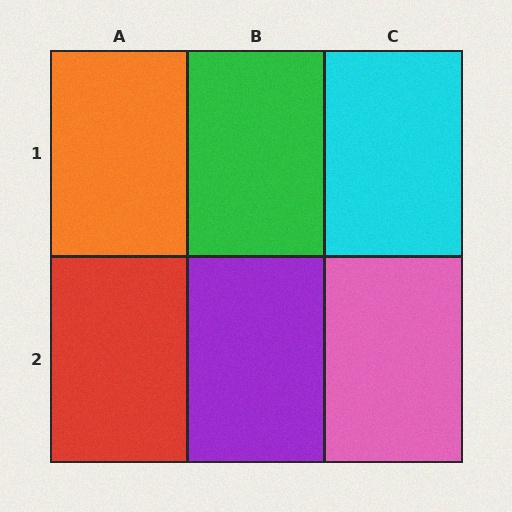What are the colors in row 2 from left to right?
Red, purple, pink.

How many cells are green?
1 cell is green.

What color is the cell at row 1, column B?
Green.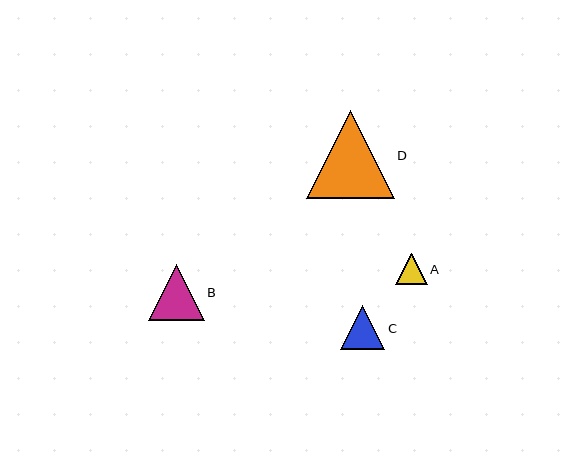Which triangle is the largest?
Triangle D is the largest with a size of approximately 88 pixels.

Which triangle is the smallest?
Triangle A is the smallest with a size of approximately 31 pixels.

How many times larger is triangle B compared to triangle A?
Triangle B is approximately 1.8 times the size of triangle A.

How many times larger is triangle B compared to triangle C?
Triangle B is approximately 1.3 times the size of triangle C.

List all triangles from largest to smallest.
From largest to smallest: D, B, C, A.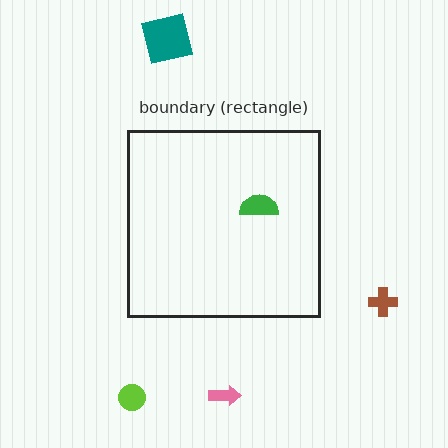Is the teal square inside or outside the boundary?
Outside.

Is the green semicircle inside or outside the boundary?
Inside.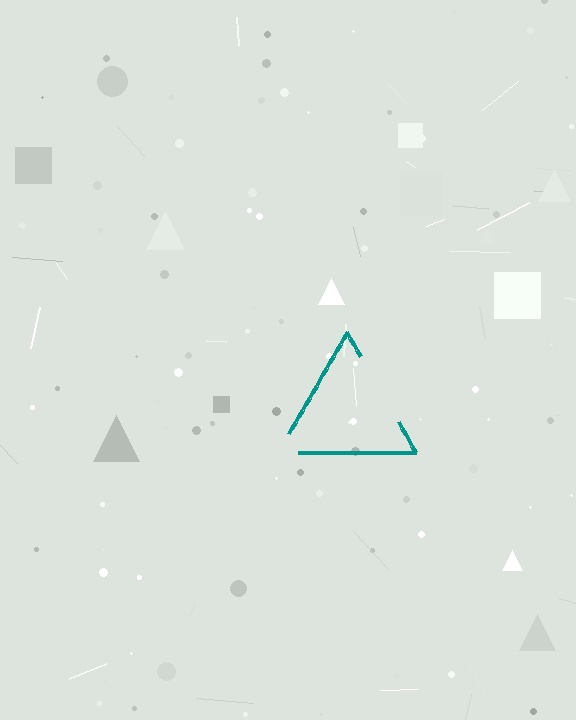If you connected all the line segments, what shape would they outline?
They would outline a triangle.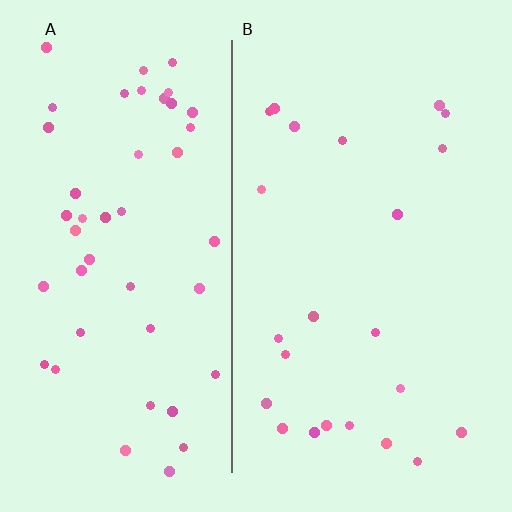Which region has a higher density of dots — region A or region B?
A (the left).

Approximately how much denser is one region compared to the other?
Approximately 2.1× — region A over region B.